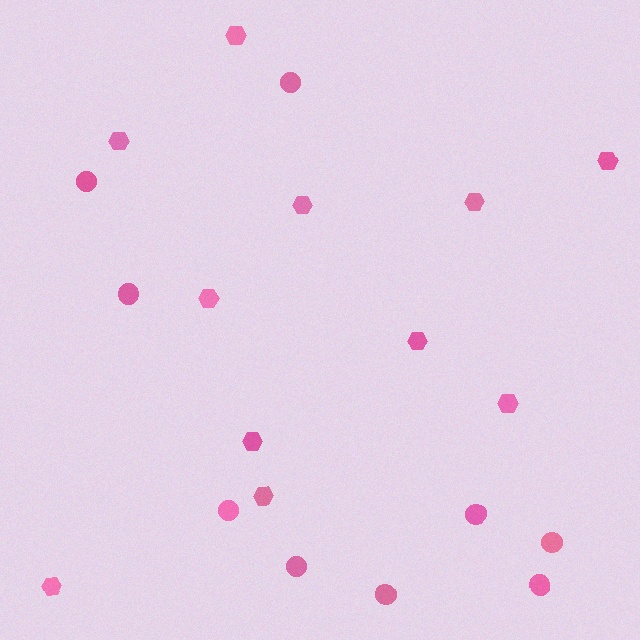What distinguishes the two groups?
There are 2 groups: one group of hexagons (11) and one group of circles (9).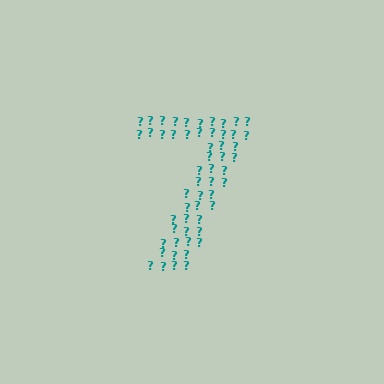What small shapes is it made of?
It is made of small question marks.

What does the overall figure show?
The overall figure shows the digit 7.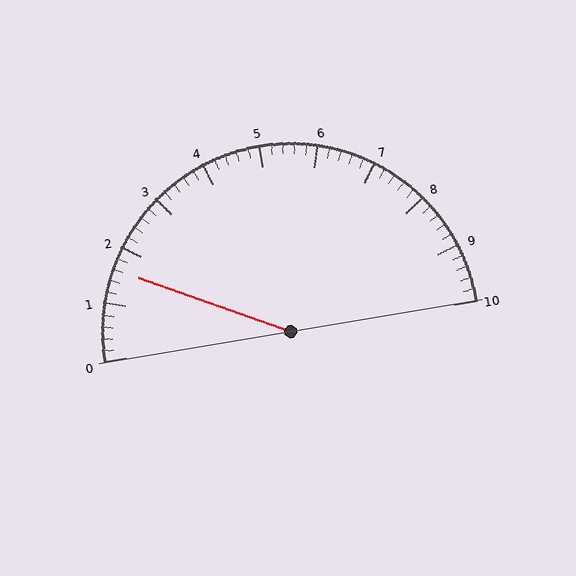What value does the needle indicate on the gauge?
The needle indicates approximately 1.6.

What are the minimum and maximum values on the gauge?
The gauge ranges from 0 to 10.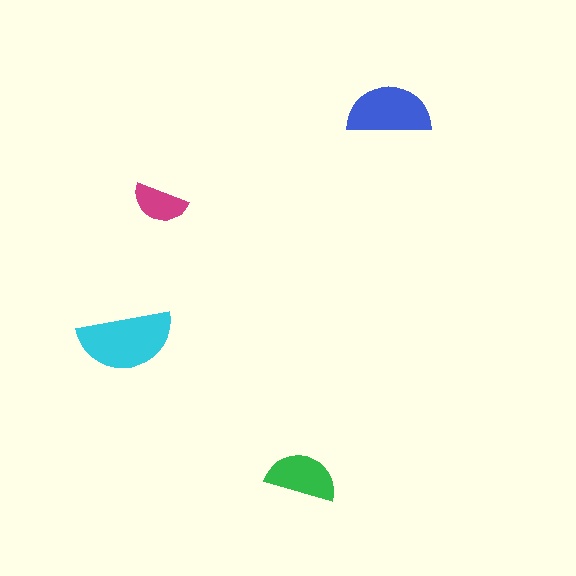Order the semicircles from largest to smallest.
the cyan one, the blue one, the green one, the magenta one.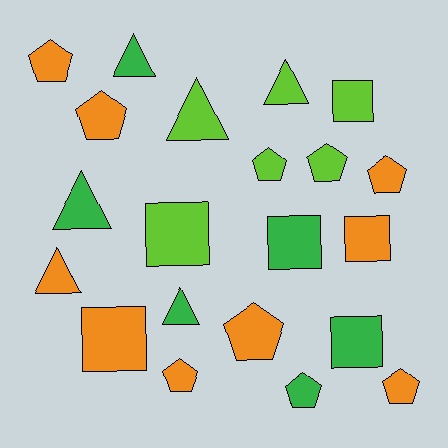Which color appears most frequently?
Orange, with 9 objects.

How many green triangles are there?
There are 3 green triangles.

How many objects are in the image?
There are 21 objects.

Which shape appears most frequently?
Pentagon, with 9 objects.